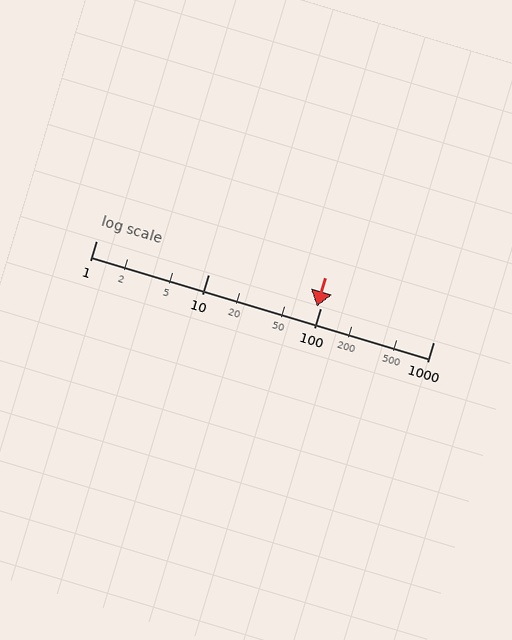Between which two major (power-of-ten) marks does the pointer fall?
The pointer is between 10 and 100.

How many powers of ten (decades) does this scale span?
The scale spans 3 decades, from 1 to 1000.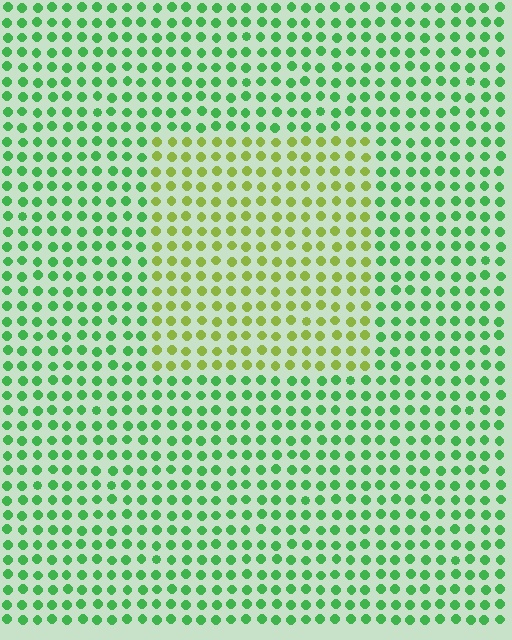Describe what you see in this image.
The image is filled with small green elements in a uniform arrangement. A rectangle-shaped region is visible where the elements are tinted to a slightly different hue, forming a subtle color boundary.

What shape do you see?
I see a rectangle.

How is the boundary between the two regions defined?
The boundary is defined purely by a slight shift in hue (about 45 degrees). Spacing, size, and orientation are identical on both sides.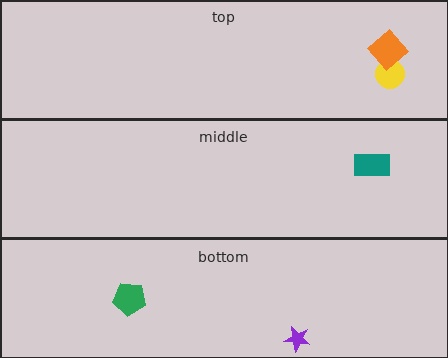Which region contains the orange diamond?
The top region.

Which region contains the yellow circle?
The top region.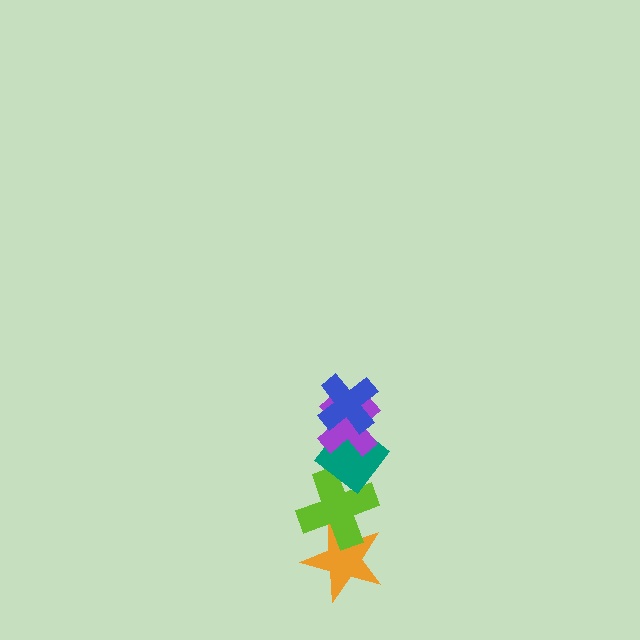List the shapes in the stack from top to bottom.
From top to bottom: the blue cross, the purple cross, the teal diamond, the lime cross, the orange star.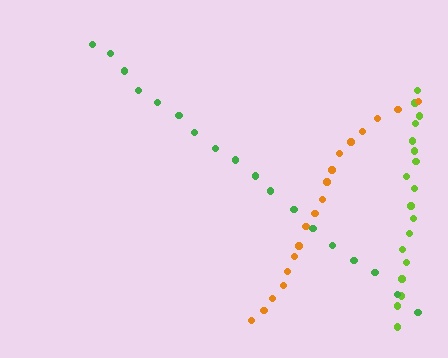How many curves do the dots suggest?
There are 3 distinct paths.